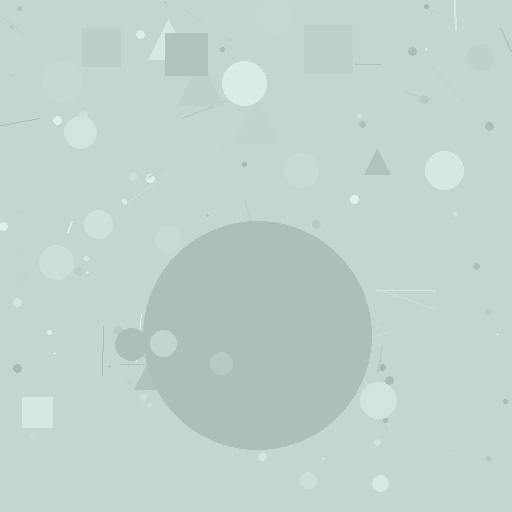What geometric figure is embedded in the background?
A circle is embedded in the background.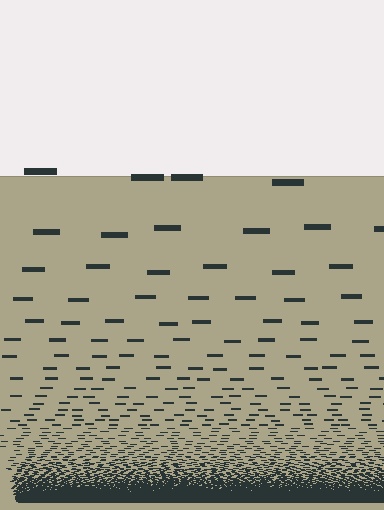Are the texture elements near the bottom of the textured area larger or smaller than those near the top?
Smaller. The gradient is inverted — elements near the bottom are smaller and denser.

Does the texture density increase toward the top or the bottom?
Density increases toward the bottom.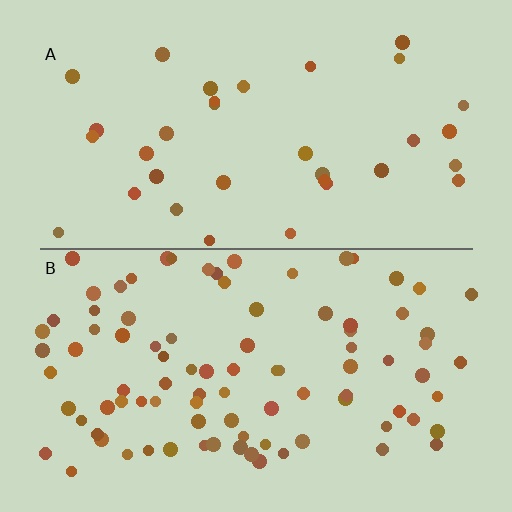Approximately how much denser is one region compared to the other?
Approximately 2.7× — region B over region A.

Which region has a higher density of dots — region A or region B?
B (the bottom).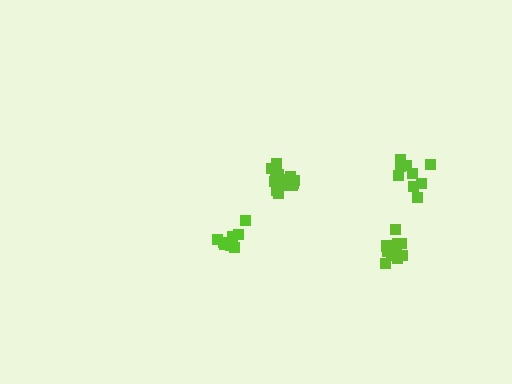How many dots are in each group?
Group 1: 8 dots, Group 2: 12 dots, Group 3: 9 dots, Group 4: 14 dots (43 total).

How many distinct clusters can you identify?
There are 4 distinct clusters.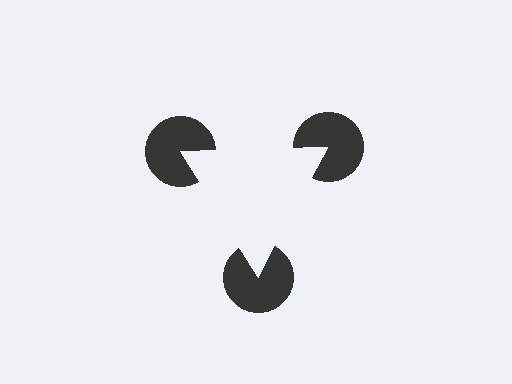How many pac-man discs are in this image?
There are 3 — one at each vertex of the illusory triangle.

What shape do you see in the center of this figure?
An illusory triangle — its edges are inferred from the aligned wedge cuts in the pac-man discs, not physically drawn.